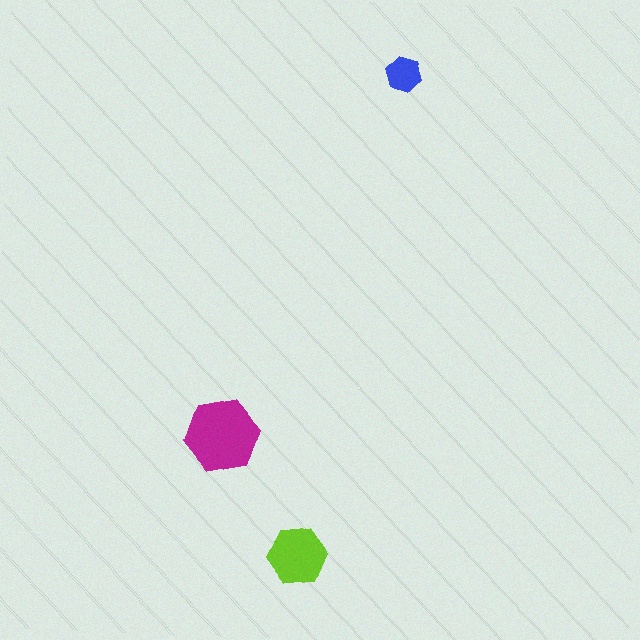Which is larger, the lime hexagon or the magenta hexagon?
The magenta one.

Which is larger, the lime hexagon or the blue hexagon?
The lime one.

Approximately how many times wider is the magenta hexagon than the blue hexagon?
About 2 times wider.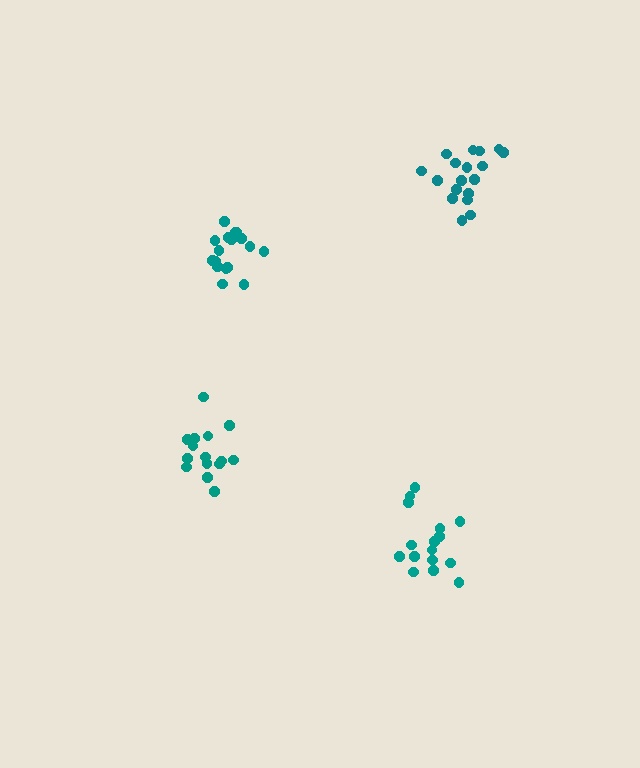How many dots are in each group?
Group 1: 17 dots, Group 2: 16 dots, Group 3: 18 dots, Group 4: 15 dots (66 total).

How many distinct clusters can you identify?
There are 4 distinct clusters.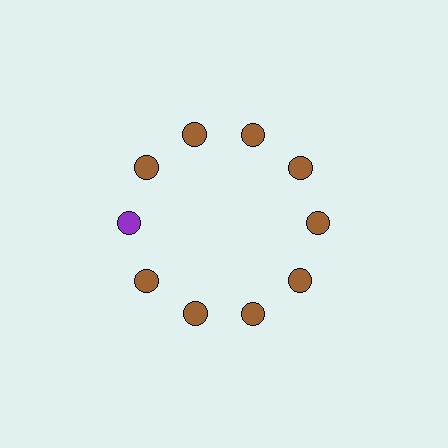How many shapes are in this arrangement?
There are 10 shapes arranged in a ring pattern.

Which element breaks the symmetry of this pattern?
The purple circle at roughly the 9 o'clock position breaks the symmetry. All other shapes are brown circles.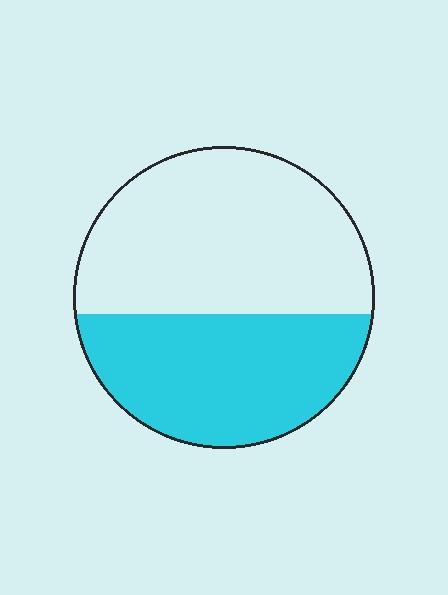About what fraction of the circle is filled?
About two fifths (2/5).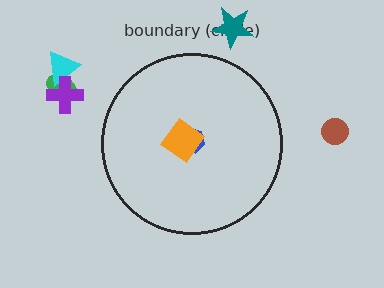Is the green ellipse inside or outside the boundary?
Outside.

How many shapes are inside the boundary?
2 inside, 5 outside.